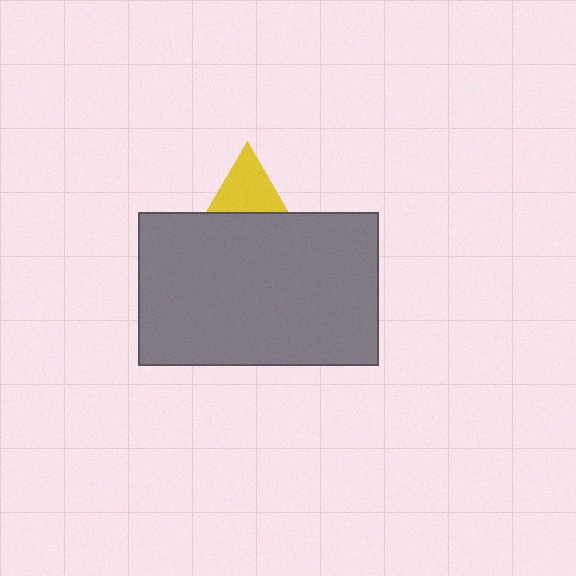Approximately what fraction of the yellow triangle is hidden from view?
Roughly 63% of the yellow triangle is hidden behind the gray rectangle.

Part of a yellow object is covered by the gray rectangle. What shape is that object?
It is a triangle.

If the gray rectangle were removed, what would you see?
You would see the complete yellow triangle.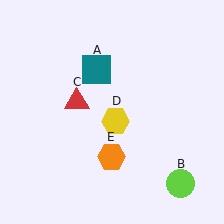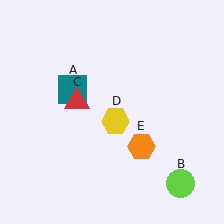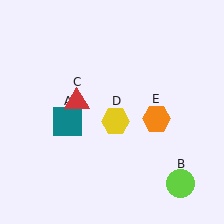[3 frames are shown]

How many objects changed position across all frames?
2 objects changed position: teal square (object A), orange hexagon (object E).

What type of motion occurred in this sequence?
The teal square (object A), orange hexagon (object E) rotated counterclockwise around the center of the scene.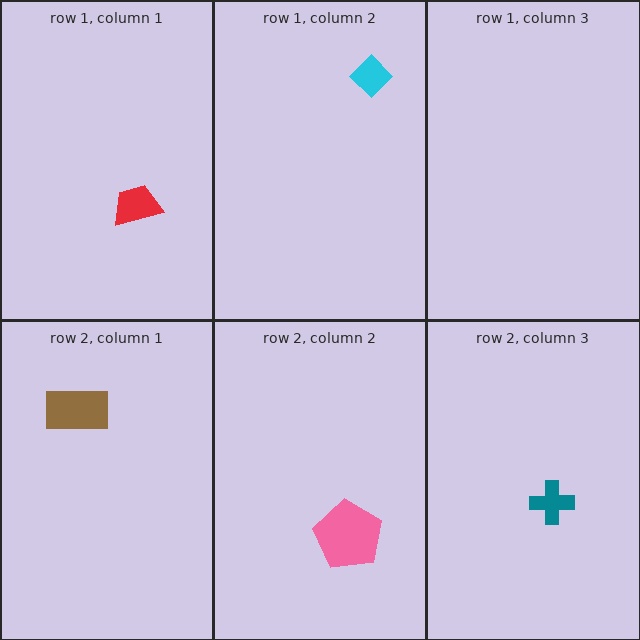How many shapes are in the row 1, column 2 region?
1.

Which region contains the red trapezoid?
The row 1, column 1 region.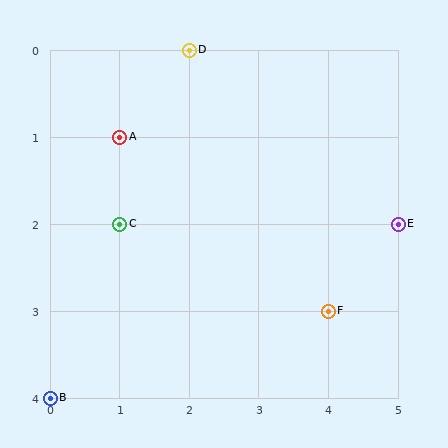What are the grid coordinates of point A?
Point A is at grid coordinates (1, 1).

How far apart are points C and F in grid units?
Points C and F are 3 columns and 1 row apart (about 3.2 grid units diagonally).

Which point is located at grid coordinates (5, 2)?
Point E is at (5, 2).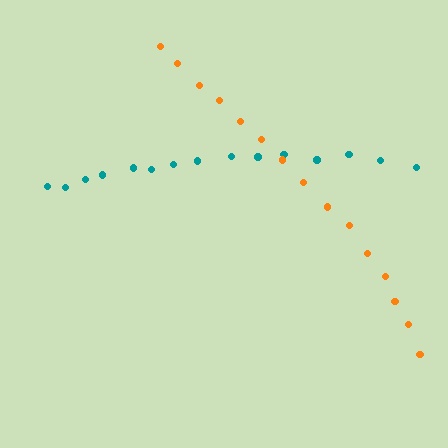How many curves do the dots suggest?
There are 2 distinct paths.